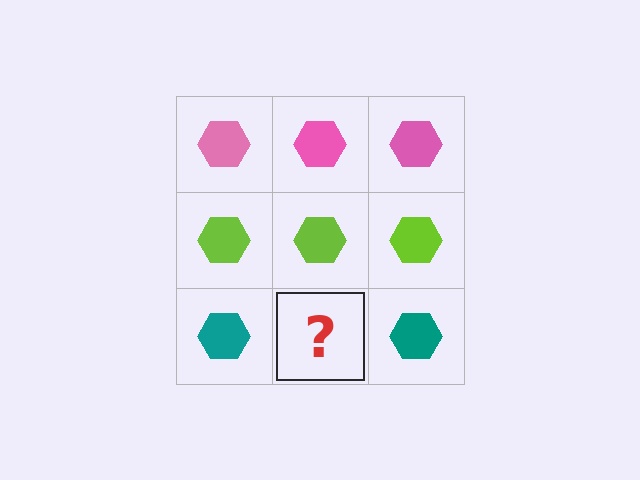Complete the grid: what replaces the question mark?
The question mark should be replaced with a teal hexagon.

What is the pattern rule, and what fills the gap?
The rule is that each row has a consistent color. The gap should be filled with a teal hexagon.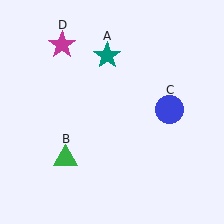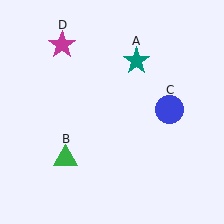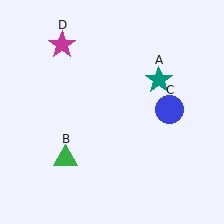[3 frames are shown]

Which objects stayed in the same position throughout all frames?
Green triangle (object B) and blue circle (object C) and magenta star (object D) remained stationary.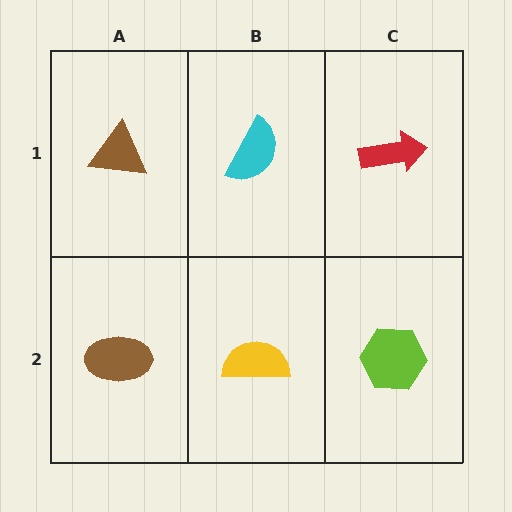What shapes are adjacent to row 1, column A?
A brown ellipse (row 2, column A), a cyan semicircle (row 1, column B).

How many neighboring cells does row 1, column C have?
2.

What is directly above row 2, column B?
A cyan semicircle.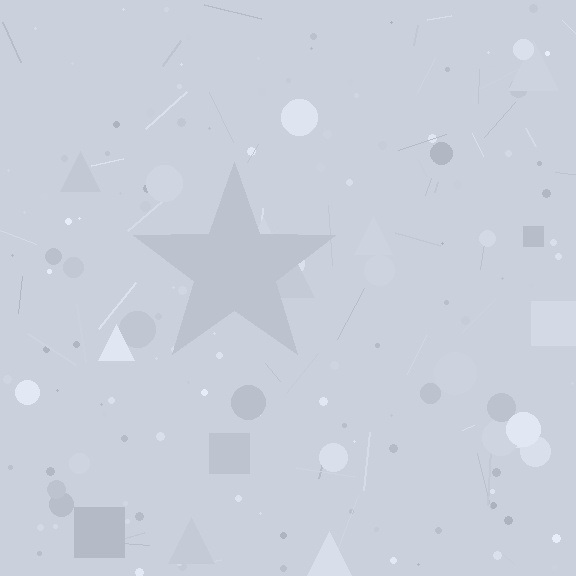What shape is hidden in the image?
A star is hidden in the image.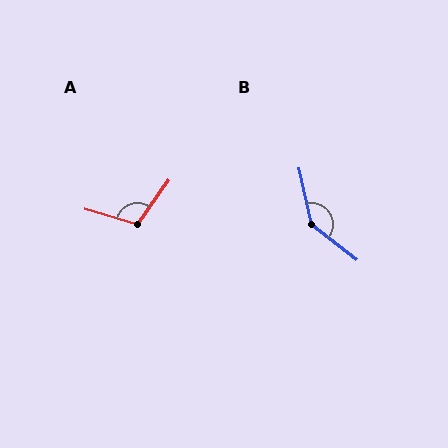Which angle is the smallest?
A, at approximately 109 degrees.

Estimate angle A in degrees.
Approximately 109 degrees.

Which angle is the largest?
B, at approximately 141 degrees.